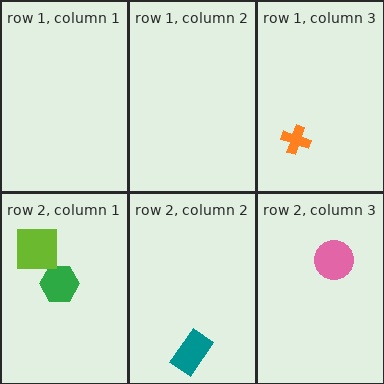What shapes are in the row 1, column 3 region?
The orange cross.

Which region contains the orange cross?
The row 1, column 3 region.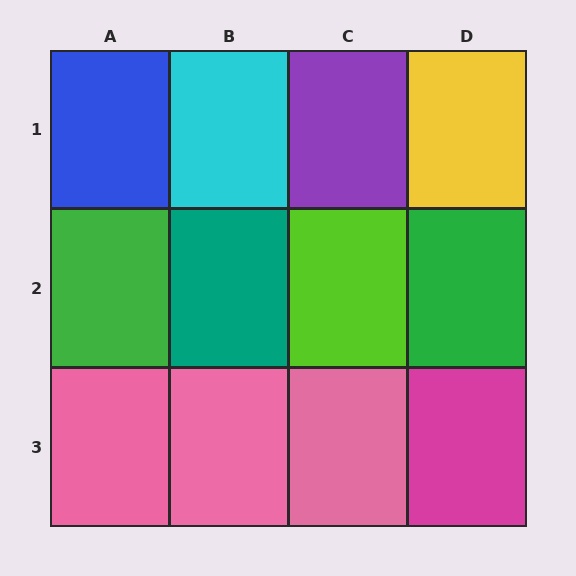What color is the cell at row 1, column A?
Blue.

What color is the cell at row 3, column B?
Pink.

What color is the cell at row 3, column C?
Pink.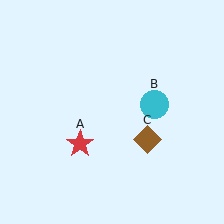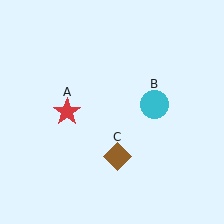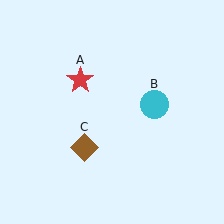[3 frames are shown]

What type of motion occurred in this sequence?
The red star (object A), brown diamond (object C) rotated clockwise around the center of the scene.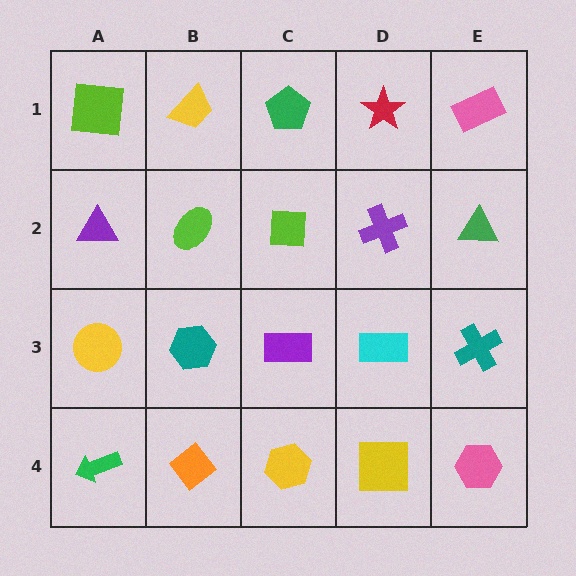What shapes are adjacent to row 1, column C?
A lime square (row 2, column C), a yellow trapezoid (row 1, column B), a red star (row 1, column D).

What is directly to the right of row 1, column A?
A yellow trapezoid.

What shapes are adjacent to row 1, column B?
A lime ellipse (row 2, column B), a lime square (row 1, column A), a green pentagon (row 1, column C).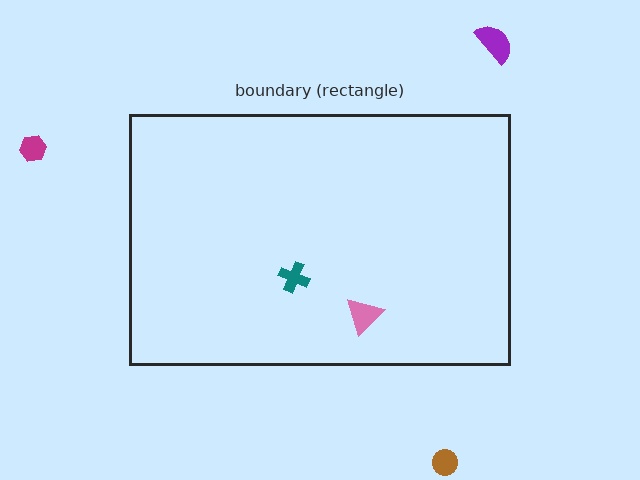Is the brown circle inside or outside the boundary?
Outside.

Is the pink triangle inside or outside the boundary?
Inside.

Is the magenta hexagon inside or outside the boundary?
Outside.